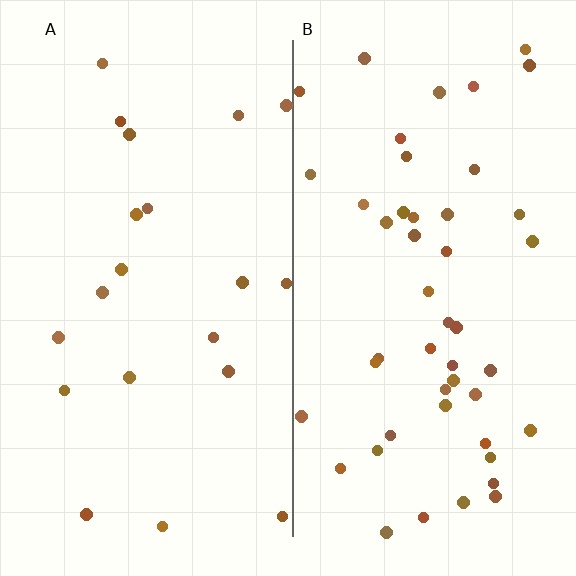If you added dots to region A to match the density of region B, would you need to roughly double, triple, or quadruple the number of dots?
Approximately double.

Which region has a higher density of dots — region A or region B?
B (the right).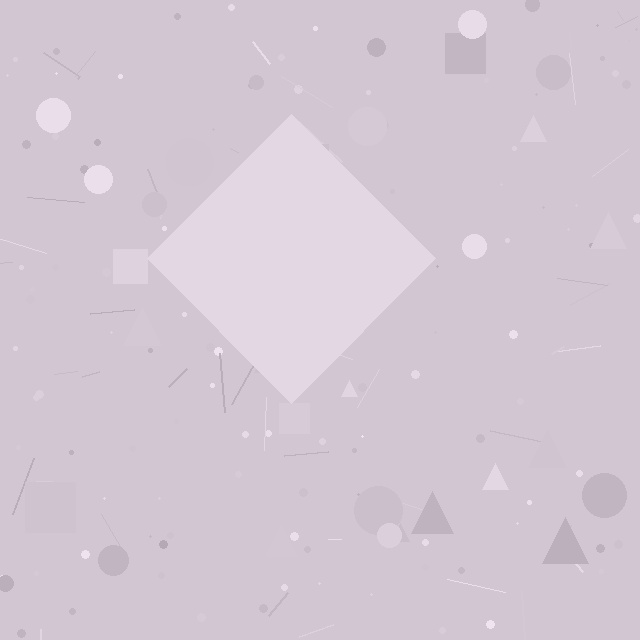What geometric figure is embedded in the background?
A diamond is embedded in the background.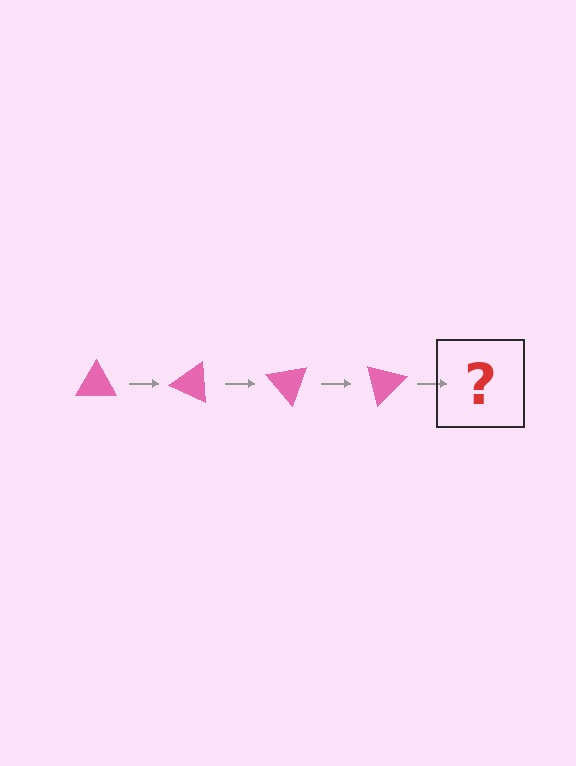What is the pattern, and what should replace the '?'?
The pattern is that the triangle rotates 25 degrees each step. The '?' should be a pink triangle rotated 100 degrees.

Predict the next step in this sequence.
The next step is a pink triangle rotated 100 degrees.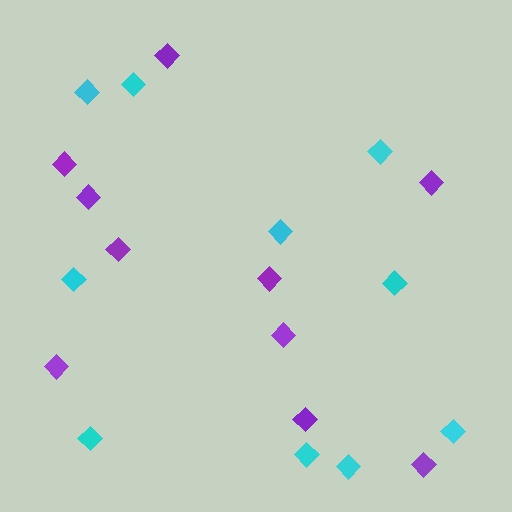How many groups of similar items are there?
There are 2 groups: one group of cyan diamonds (10) and one group of purple diamonds (10).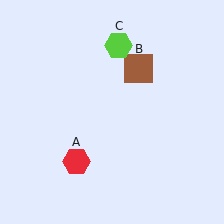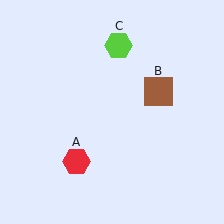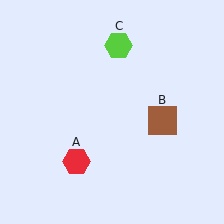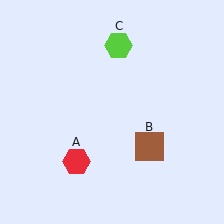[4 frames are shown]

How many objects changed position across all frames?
1 object changed position: brown square (object B).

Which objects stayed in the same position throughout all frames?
Red hexagon (object A) and lime hexagon (object C) remained stationary.